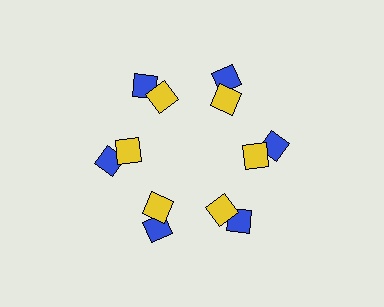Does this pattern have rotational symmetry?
Yes, this pattern has 6-fold rotational symmetry. It looks the same after rotating 60 degrees around the center.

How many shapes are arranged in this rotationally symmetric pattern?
There are 12 shapes, arranged in 6 groups of 2.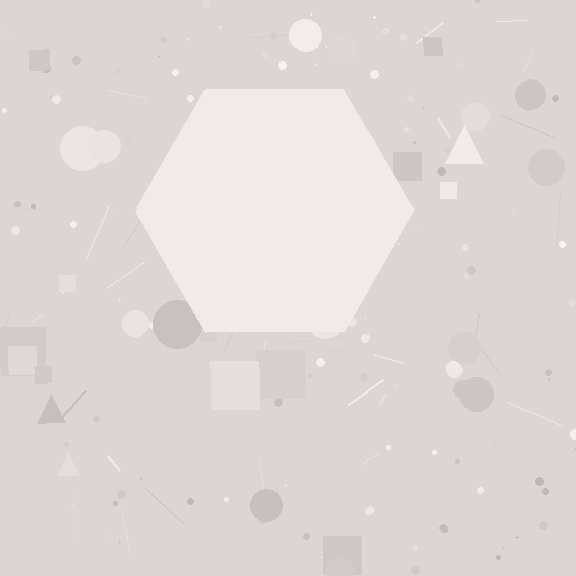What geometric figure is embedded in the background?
A hexagon is embedded in the background.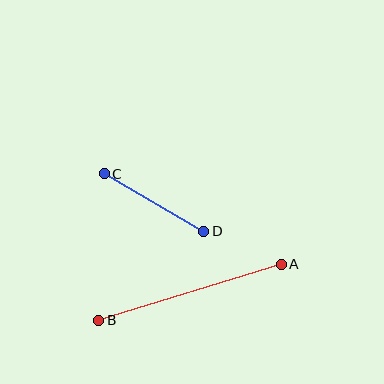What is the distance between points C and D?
The distance is approximately 115 pixels.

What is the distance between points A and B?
The distance is approximately 191 pixels.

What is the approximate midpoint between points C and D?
The midpoint is at approximately (154, 203) pixels.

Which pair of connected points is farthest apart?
Points A and B are farthest apart.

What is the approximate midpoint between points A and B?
The midpoint is at approximately (190, 292) pixels.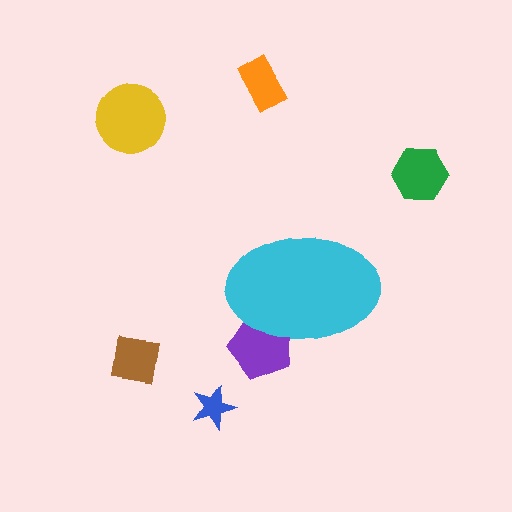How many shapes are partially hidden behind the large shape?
1 shape is partially hidden.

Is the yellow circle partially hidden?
No, the yellow circle is fully visible.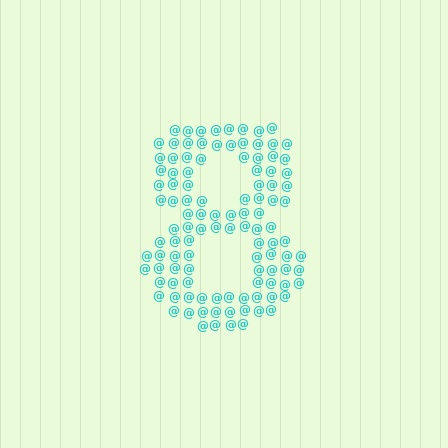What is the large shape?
The large shape is the digit 8.